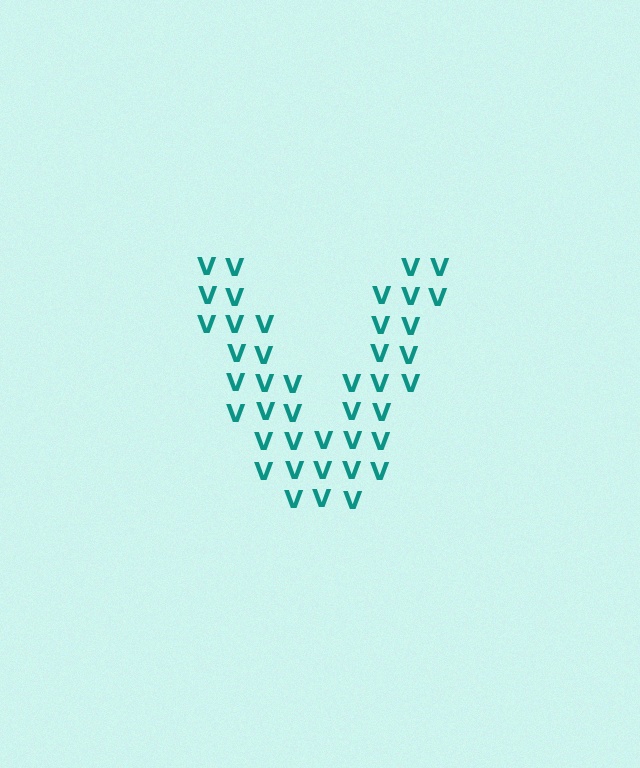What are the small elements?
The small elements are letter V's.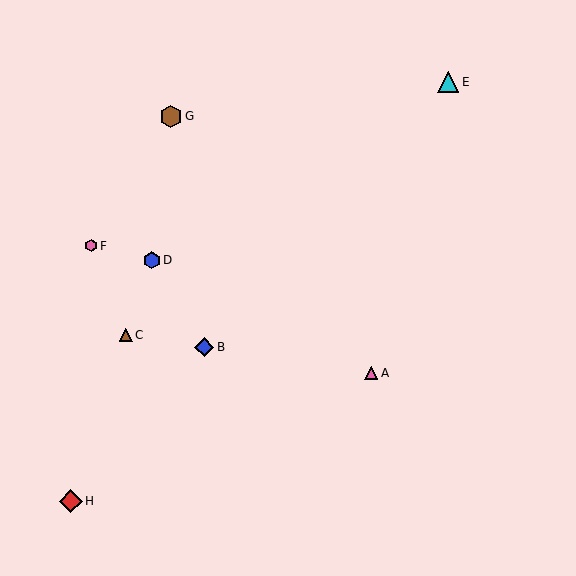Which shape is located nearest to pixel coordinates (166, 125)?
The brown hexagon (labeled G) at (171, 116) is nearest to that location.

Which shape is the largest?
The red diamond (labeled H) is the largest.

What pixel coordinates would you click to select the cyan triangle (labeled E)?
Click at (448, 82) to select the cyan triangle E.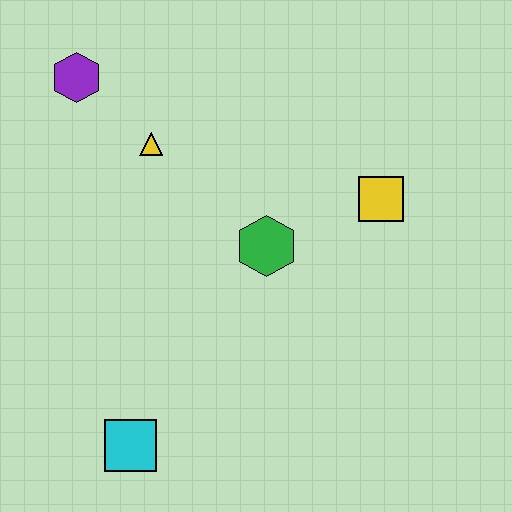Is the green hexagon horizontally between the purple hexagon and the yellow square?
Yes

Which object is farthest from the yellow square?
The cyan square is farthest from the yellow square.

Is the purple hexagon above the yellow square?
Yes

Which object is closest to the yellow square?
The green hexagon is closest to the yellow square.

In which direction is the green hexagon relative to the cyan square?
The green hexagon is above the cyan square.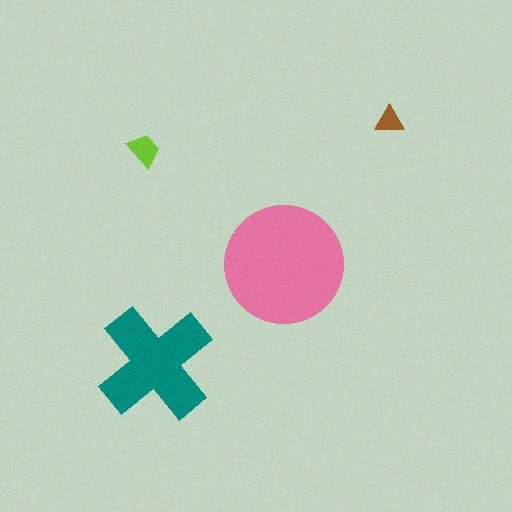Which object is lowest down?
The teal cross is bottommost.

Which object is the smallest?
The brown triangle.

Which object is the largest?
The pink circle.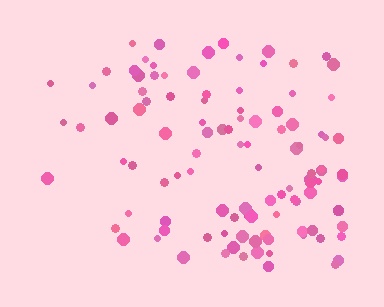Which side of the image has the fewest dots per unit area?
The left.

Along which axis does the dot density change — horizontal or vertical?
Horizontal.